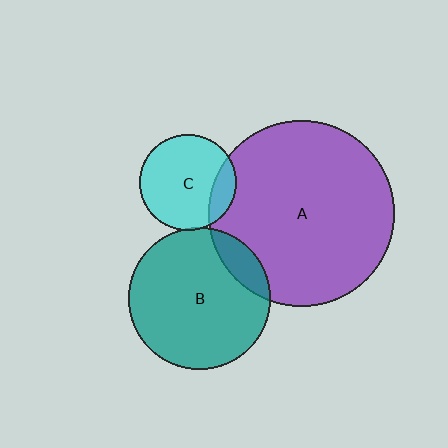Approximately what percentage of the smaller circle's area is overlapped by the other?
Approximately 15%.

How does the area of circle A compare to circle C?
Approximately 3.7 times.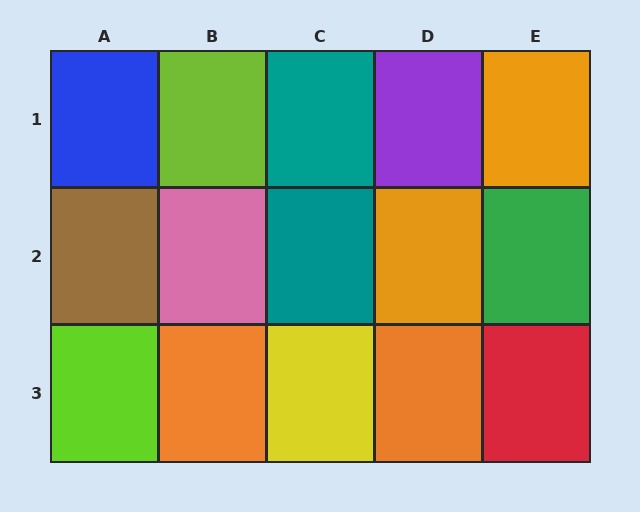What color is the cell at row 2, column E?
Green.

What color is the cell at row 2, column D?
Orange.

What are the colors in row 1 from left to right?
Blue, lime, teal, purple, orange.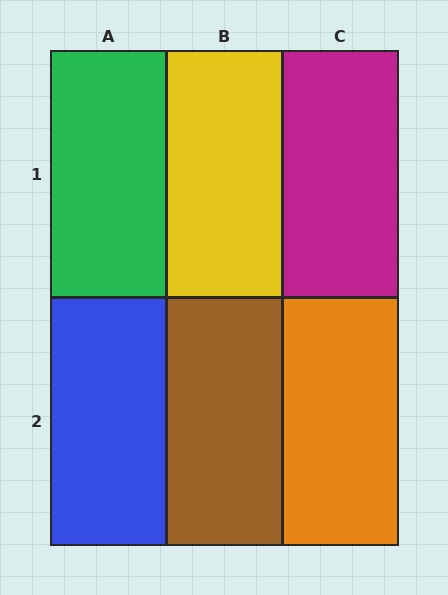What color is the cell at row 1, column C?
Magenta.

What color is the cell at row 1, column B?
Yellow.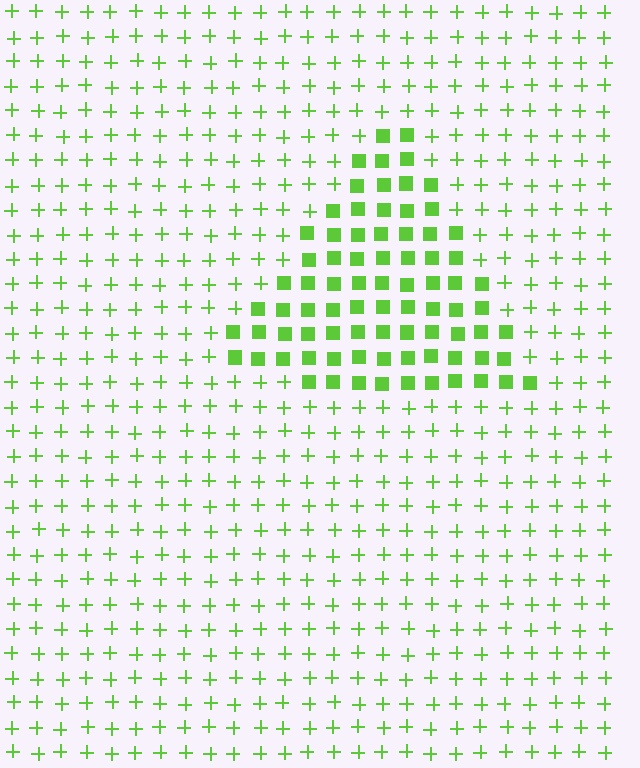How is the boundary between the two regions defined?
The boundary is defined by a change in element shape: squares inside vs. plus signs outside. All elements share the same color and spacing.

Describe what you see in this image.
The image is filled with small lime elements arranged in a uniform grid. A triangle-shaped region contains squares, while the surrounding area contains plus signs. The boundary is defined purely by the change in element shape.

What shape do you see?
I see a triangle.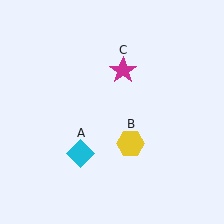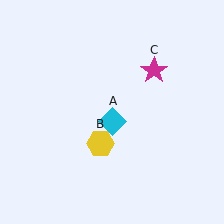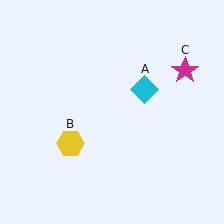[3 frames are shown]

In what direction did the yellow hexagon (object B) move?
The yellow hexagon (object B) moved left.